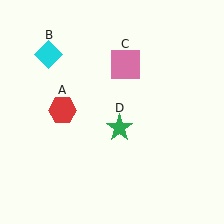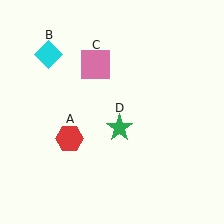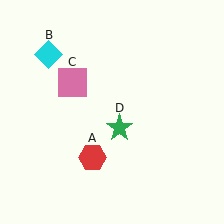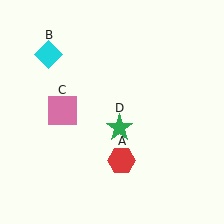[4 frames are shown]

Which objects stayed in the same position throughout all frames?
Cyan diamond (object B) and green star (object D) remained stationary.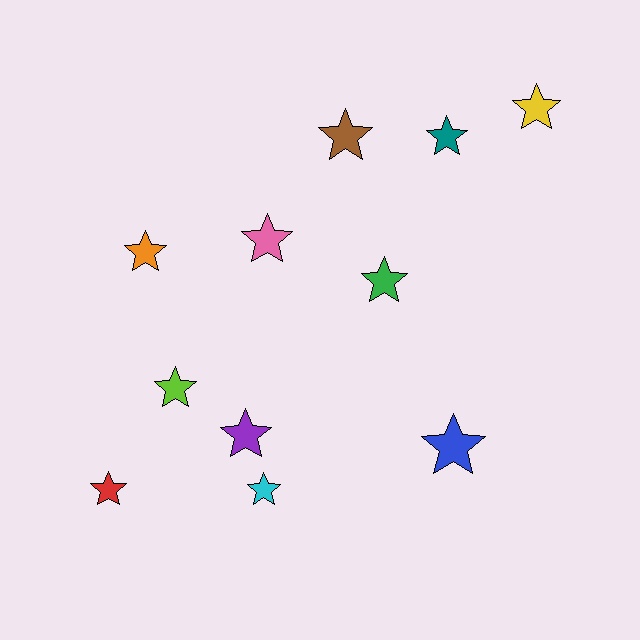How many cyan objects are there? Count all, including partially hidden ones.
There is 1 cyan object.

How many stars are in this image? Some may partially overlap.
There are 11 stars.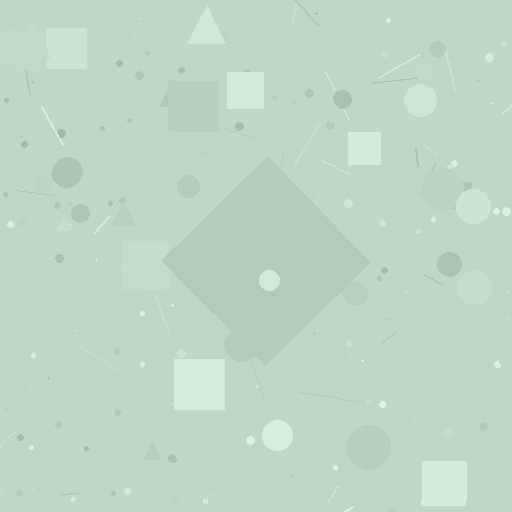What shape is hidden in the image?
A diamond is hidden in the image.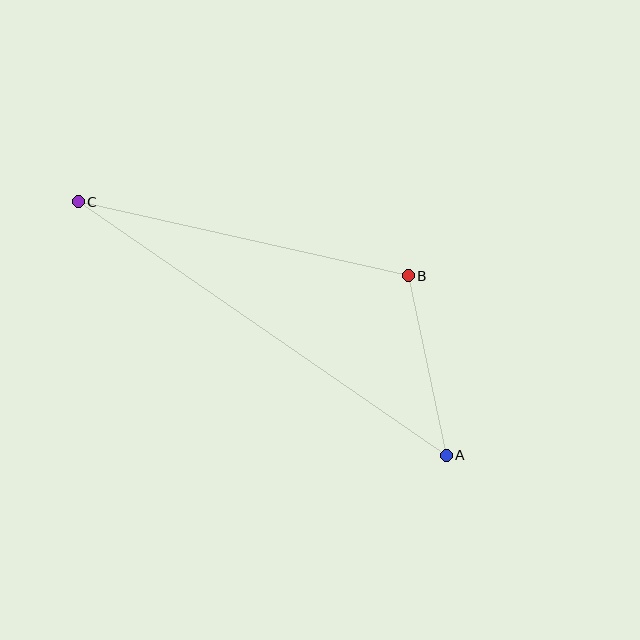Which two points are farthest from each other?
Points A and C are farthest from each other.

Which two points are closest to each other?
Points A and B are closest to each other.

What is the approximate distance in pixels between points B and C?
The distance between B and C is approximately 338 pixels.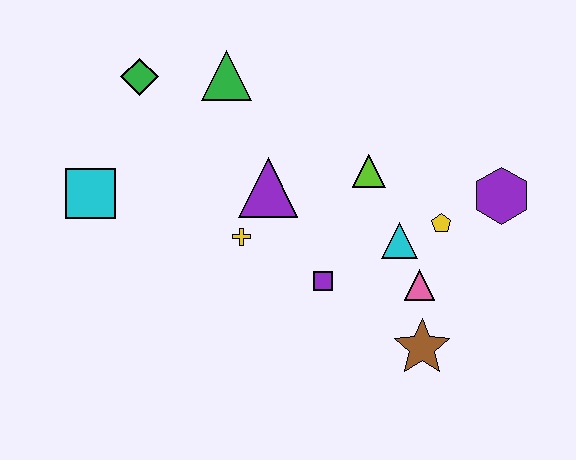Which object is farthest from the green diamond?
The brown star is farthest from the green diamond.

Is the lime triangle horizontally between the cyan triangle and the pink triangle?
No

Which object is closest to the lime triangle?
The cyan triangle is closest to the lime triangle.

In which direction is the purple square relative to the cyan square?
The purple square is to the right of the cyan square.